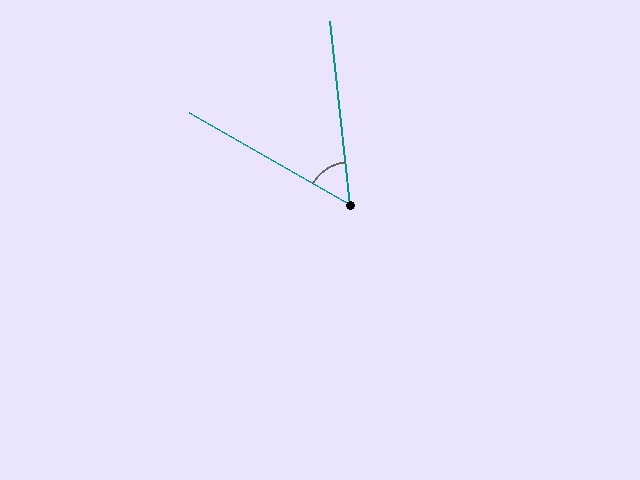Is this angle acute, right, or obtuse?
It is acute.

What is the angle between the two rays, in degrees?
Approximately 54 degrees.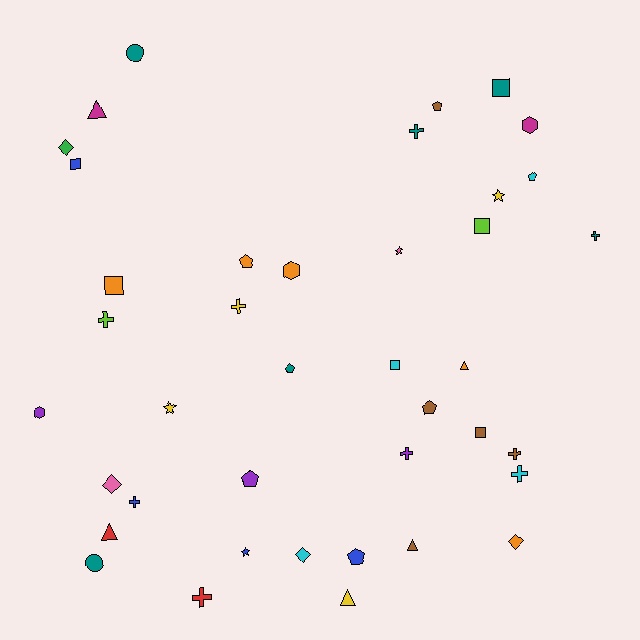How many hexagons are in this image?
There are 3 hexagons.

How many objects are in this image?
There are 40 objects.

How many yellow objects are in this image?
There are 4 yellow objects.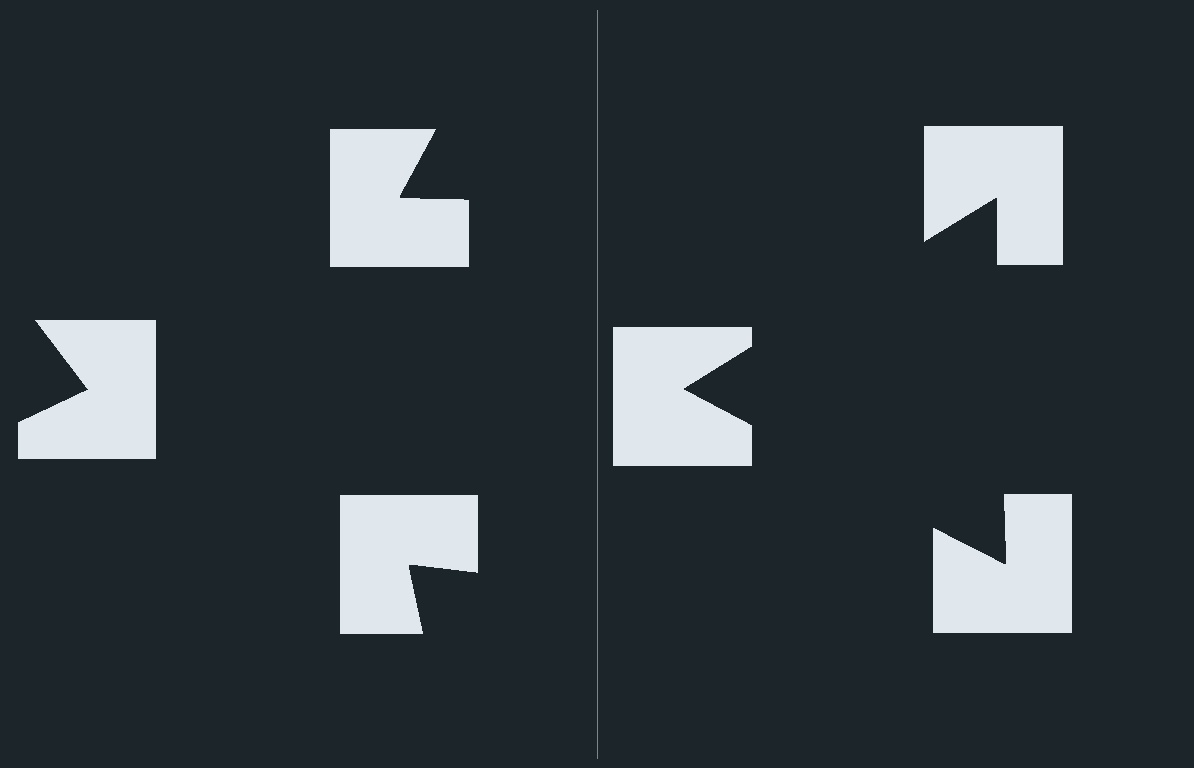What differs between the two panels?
The notched squares are positioned identically on both sides; only the wedge orientations differ. On the right they align to a triangle; on the left they are misaligned.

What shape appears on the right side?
An illusory triangle.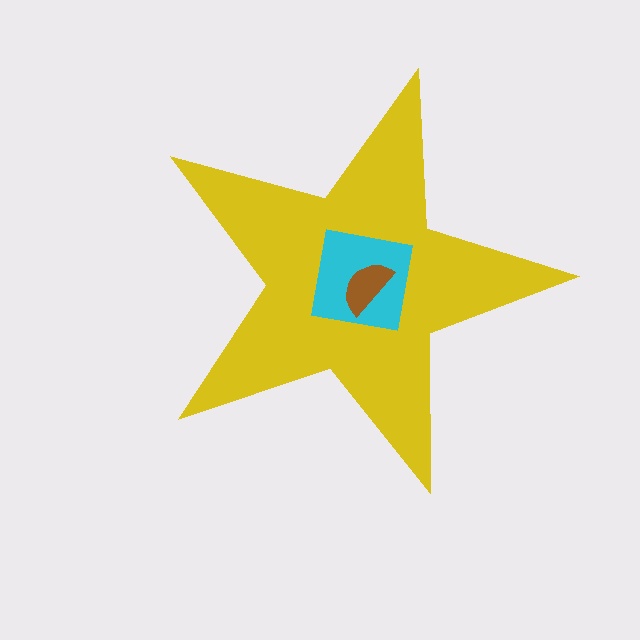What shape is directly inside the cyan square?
The brown semicircle.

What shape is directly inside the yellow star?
The cyan square.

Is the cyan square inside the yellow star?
Yes.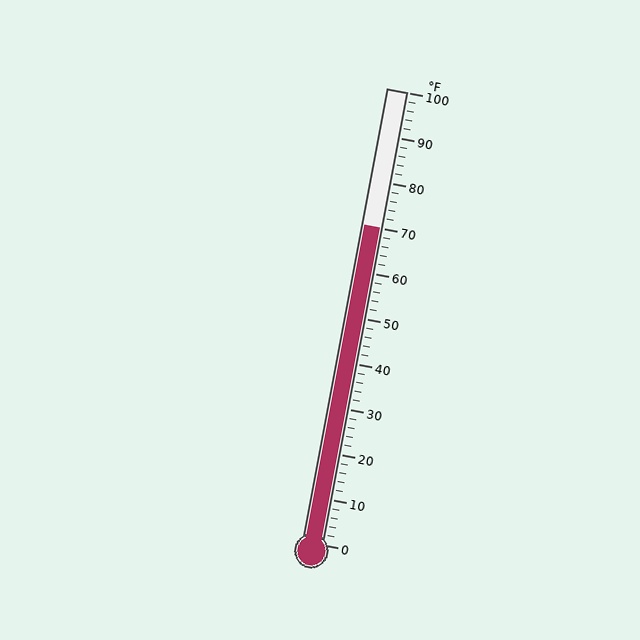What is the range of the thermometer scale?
The thermometer scale ranges from 0°F to 100°F.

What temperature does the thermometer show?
The thermometer shows approximately 70°F.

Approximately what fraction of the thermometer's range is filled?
The thermometer is filled to approximately 70% of its range.